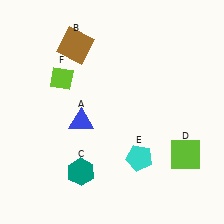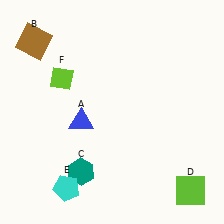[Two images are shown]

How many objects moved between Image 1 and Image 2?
3 objects moved between the two images.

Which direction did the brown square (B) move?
The brown square (B) moved left.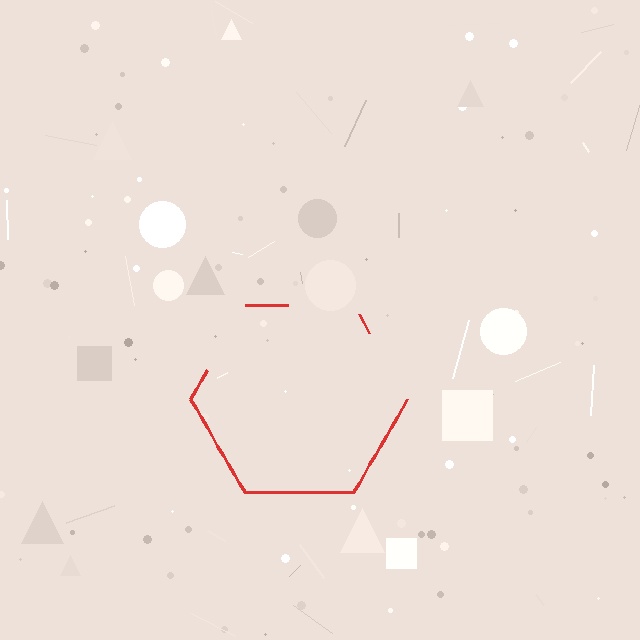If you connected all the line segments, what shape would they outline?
They would outline a hexagon.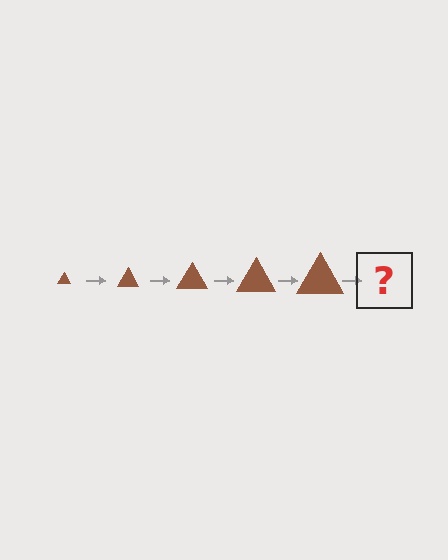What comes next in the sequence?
The next element should be a brown triangle, larger than the previous one.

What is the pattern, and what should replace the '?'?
The pattern is that the triangle gets progressively larger each step. The '?' should be a brown triangle, larger than the previous one.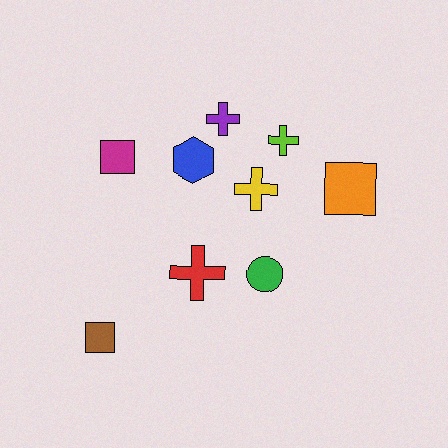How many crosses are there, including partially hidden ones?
There are 4 crosses.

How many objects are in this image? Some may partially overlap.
There are 9 objects.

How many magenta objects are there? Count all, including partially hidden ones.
There is 1 magenta object.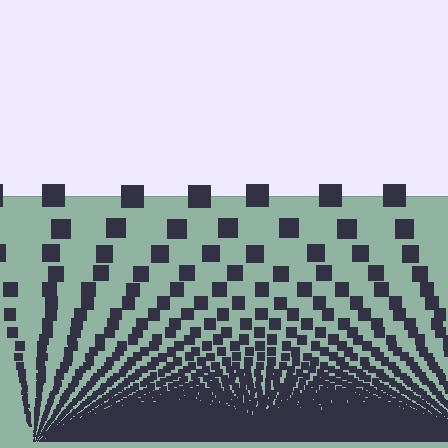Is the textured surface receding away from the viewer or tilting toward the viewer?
The surface appears to tilt toward the viewer. Texture elements get larger and sparser toward the top.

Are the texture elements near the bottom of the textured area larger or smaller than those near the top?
Smaller. The gradient is inverted — elements near the bottom are smaller and denser.